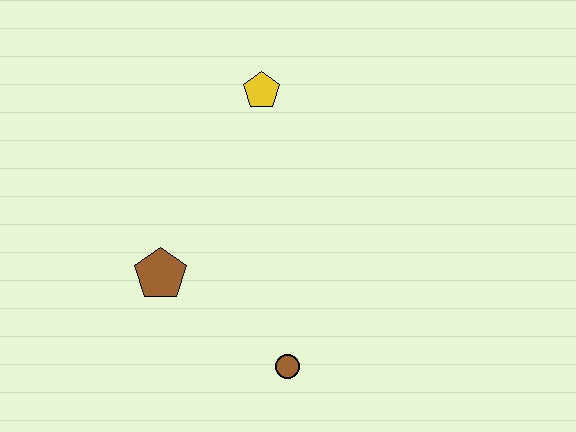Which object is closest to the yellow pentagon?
The brown pentagon is closest to the yellow pentagon.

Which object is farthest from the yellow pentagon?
The brown circle is farthest from the yellow pentagon.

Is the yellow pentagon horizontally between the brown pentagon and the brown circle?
Yes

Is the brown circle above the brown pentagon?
No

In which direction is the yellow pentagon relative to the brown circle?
The yellow pentagon is above the brown circle.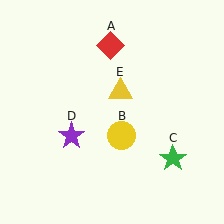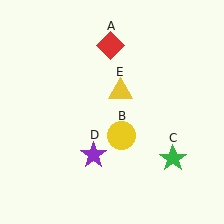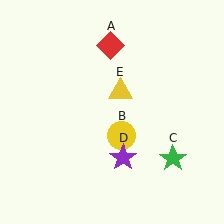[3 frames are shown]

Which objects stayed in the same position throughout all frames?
Red diamond (object A) and yellow circle (object B) and green star (object C) and yellow triangle (object E) remained stationary.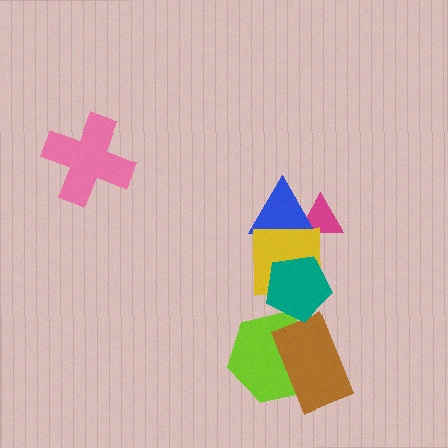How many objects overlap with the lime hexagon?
2 objects overlap with the lime hexagon.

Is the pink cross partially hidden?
No, no other shape covers it.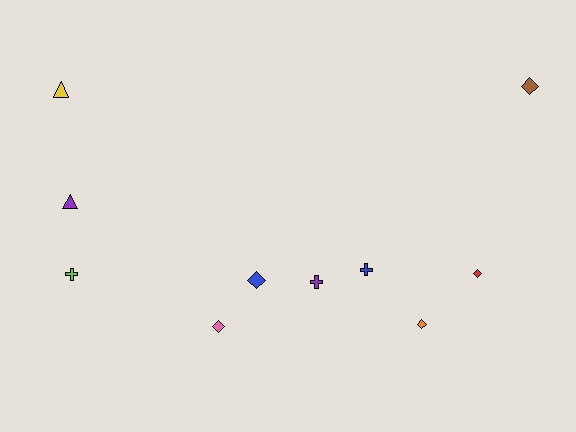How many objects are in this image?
There are 10 objects.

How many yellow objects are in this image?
There is 1 yellow object.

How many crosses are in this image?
There are 3 crosses.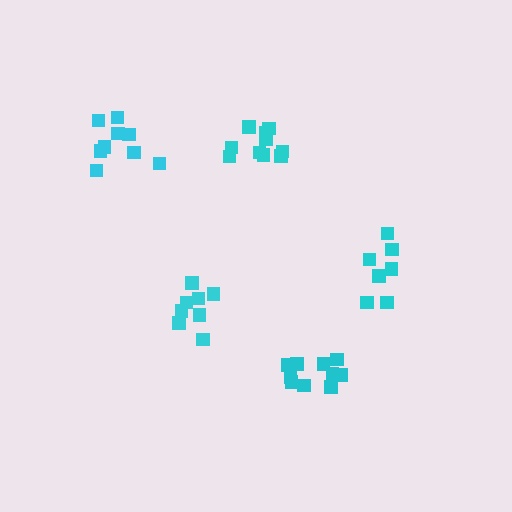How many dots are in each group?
Group 1: 8 dots, Group 2: 11 dots, Group 3: 7 dots, Group 4: 9 dots, Group 5: 10 dots (45 total).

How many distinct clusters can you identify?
There are 5 distinct clusters.